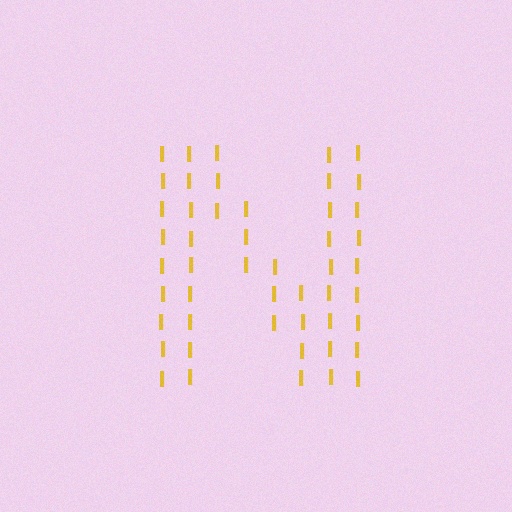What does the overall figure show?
The overall figure shows the letter N.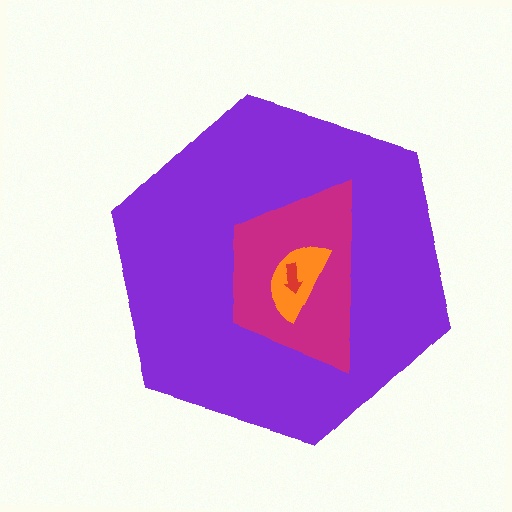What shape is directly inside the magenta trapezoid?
The orange semicircle.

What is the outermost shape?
The purple hexagon.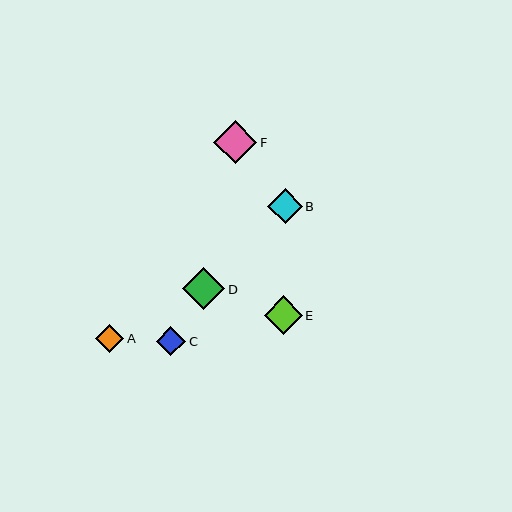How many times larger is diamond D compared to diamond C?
Diamond D is approximately 1.4 times the size of diamond C.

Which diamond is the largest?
Diamond F is the largest with a size of approximately 43 pixels.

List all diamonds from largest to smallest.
From largest to smallest: F, D, E, B, C, A.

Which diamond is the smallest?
Diamond A is the smallest with a size of approximately 28 pixels.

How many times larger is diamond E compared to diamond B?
Diamond E is approximately 1.1 times the size of diamond B.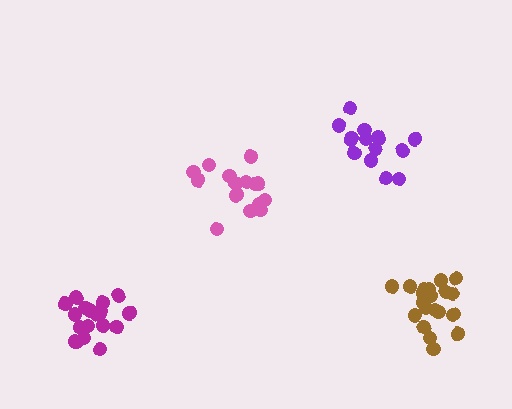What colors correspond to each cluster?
The clusters are colored: brown, purple, magenta, pink.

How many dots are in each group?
Group 1: 20 dots, Group 2: 15 dots, Group 3: 19 dots, Group 4: 15 dots (69 total).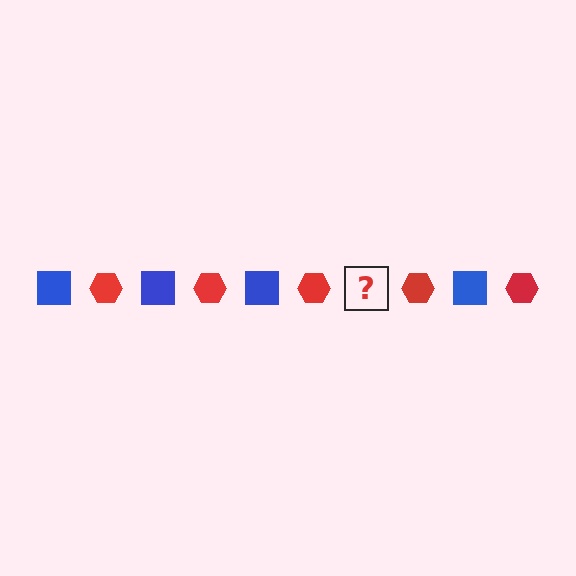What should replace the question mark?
The question mark should be replaced with a blue square.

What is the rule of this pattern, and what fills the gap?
The rule is that the pattern alternates between blue square and red hexagon. The gap should be filled with a blue square.